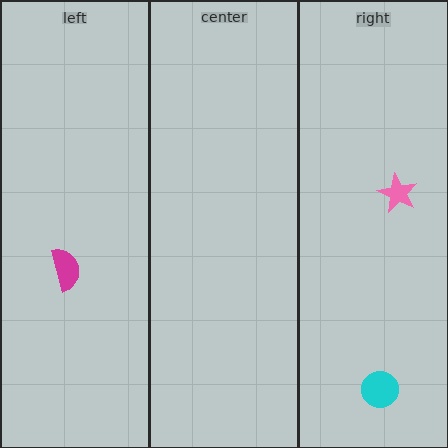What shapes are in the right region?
The pink star, the cyan circle.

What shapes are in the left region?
The magenta semicircle.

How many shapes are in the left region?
1.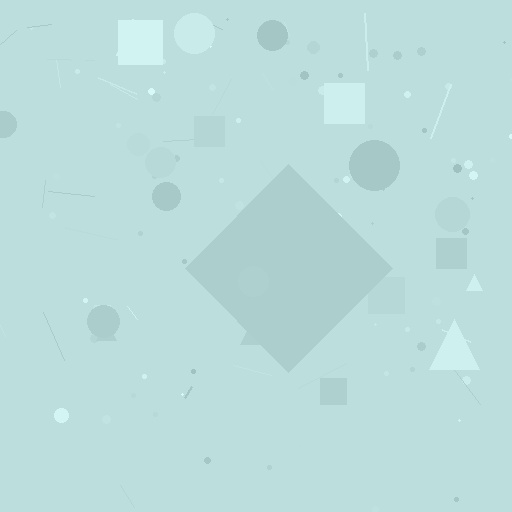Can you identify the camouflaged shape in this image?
The camouflaged shape is a diamond.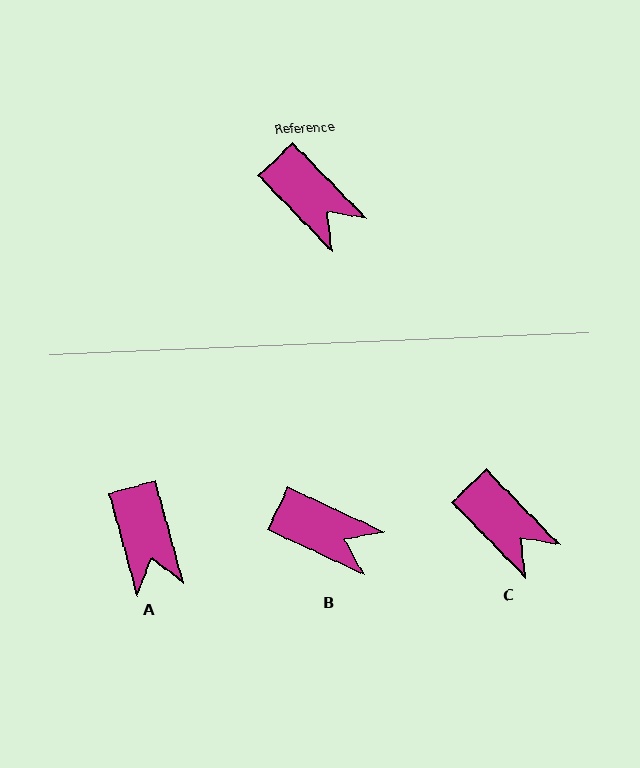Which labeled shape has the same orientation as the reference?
C.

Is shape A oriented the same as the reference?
No, it is off by about 29 degrees.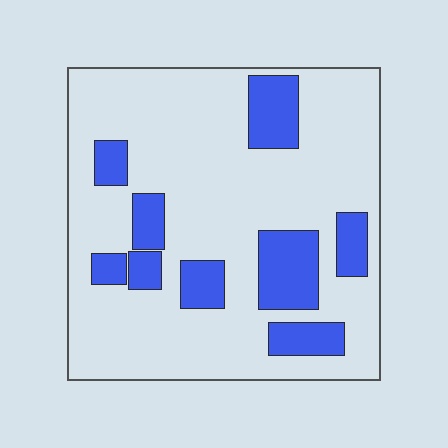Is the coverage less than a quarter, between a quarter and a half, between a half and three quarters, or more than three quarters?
Less than a quarter.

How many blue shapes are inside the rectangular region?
9.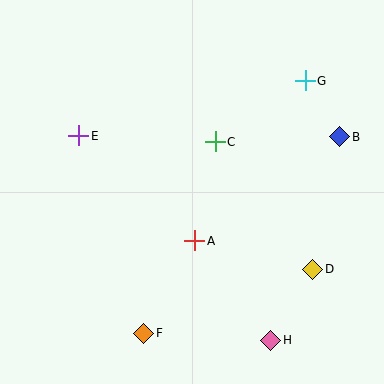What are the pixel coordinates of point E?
Point E is at (79, 136).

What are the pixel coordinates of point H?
Point H is at (271, 340).